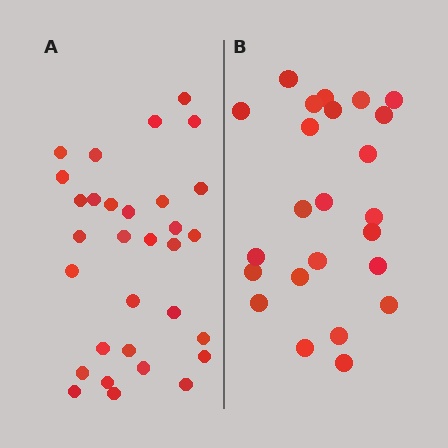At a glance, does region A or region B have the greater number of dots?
Region A (the left region) has more dots.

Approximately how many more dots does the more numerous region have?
Region A has roughly 8 or so more dots than region B.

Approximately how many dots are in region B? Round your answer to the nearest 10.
About 20 dots. (The exact count is 24, which rounds to 20.)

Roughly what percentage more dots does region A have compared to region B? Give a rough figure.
About 30% more.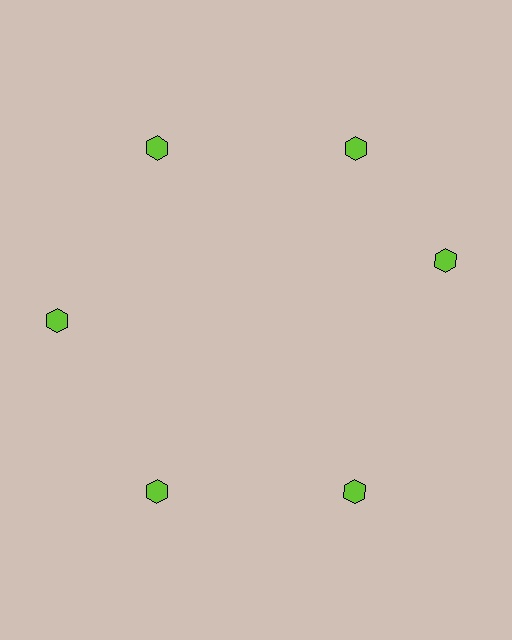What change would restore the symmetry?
The symmetry would be restored by rotating it back into even spacing with its neighbors so that all 6 hexagons sit at equal angles and equal distance from the center.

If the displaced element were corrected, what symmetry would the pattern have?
It would have 6-fold rotational symmetry — the pattern would map onto itself every 60 degrees.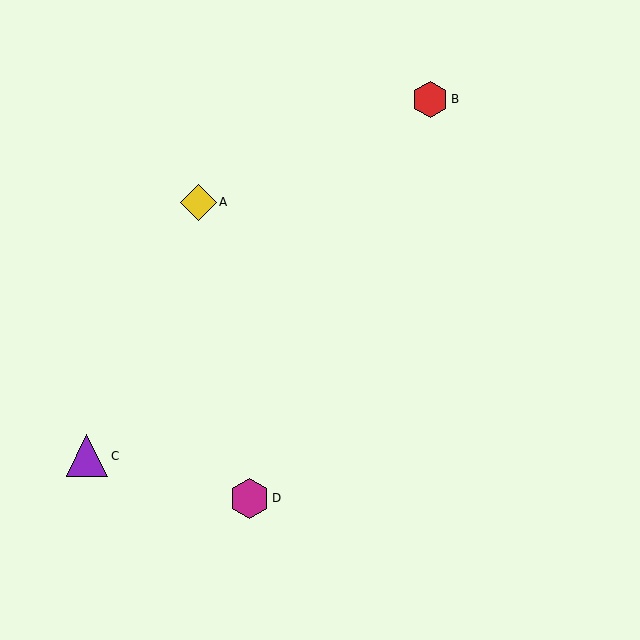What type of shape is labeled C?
Shape C is a purple triangle.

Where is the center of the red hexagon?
The center of the red hexagon is at (430, 99).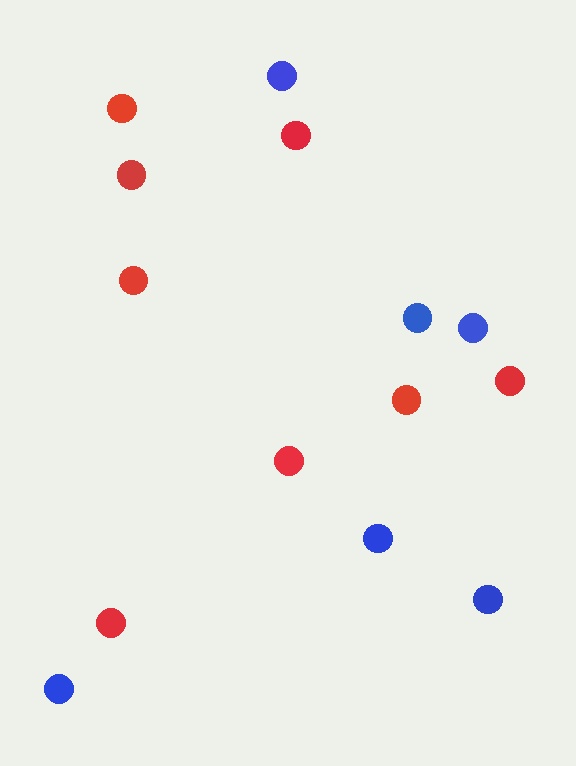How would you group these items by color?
There are 2 groups: one group of red circles (8) and one group of blue circles (6).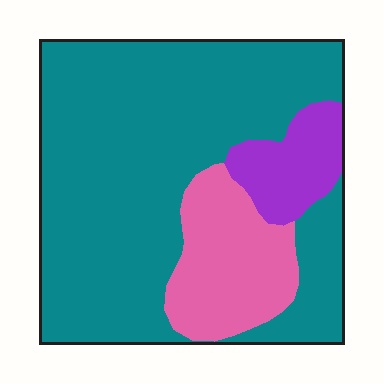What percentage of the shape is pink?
Pink takes up less than a quarter of the shape.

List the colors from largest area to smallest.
From largest to smallest: teal, pink, purple.